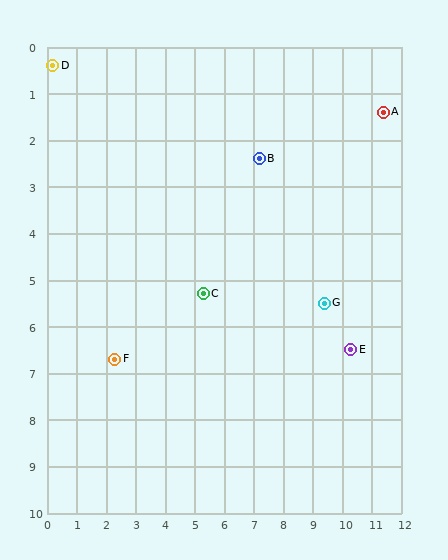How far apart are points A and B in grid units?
Points A and B are about 4.3 grid units apart.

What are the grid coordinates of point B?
Point B is at approximately (7.2, 2.4).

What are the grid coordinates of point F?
Point F is at approximately (2.3, 6.7).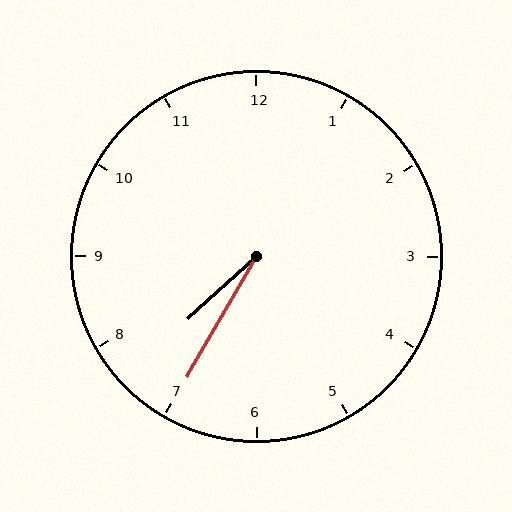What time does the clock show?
7:35.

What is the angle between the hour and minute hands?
Approximately 18 degrees.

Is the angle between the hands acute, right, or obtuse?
It is acute.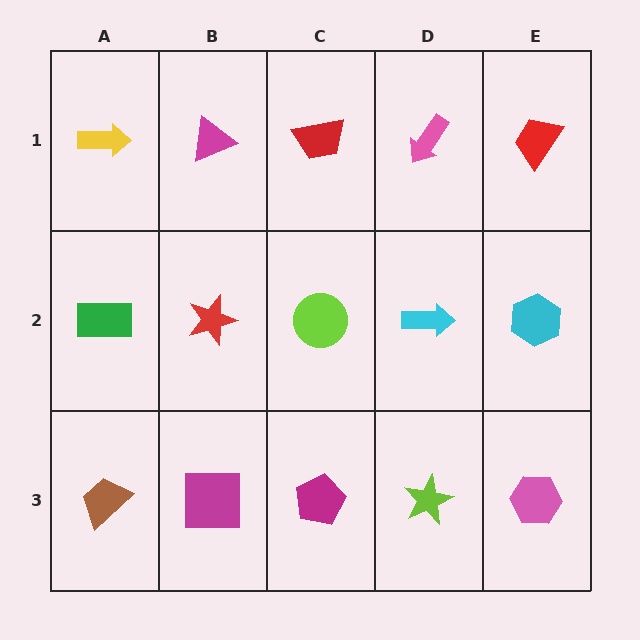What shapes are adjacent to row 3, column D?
A cyan arrow (row 2, column D), a magenta pentagon (row 3, column C), a pink hexagon (row 3, column E).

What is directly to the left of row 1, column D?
A red trapezoid.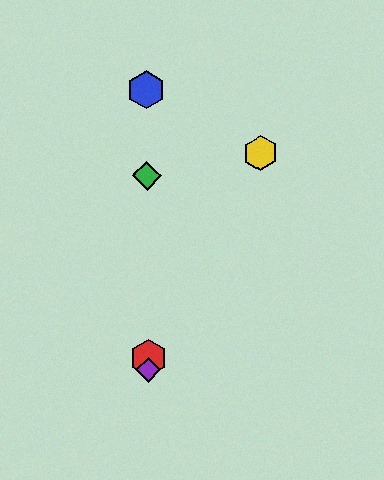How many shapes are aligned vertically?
4 shapes (the red hexagon, the blue hexagon, the green diamond, the purple diamond) are aligned vertically.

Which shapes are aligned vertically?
The red hexagon, the blue hexagon, the green diamond, the purple diamond are aligned vertically.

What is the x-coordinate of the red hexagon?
The red hexagon is at x≈148.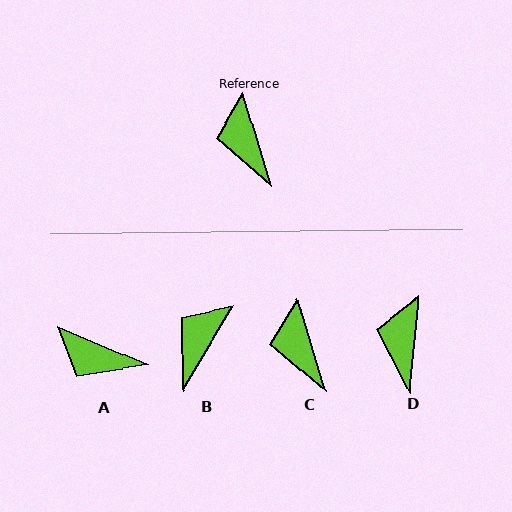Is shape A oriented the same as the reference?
No, it is off by about 50 degrees.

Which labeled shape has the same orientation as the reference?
C.